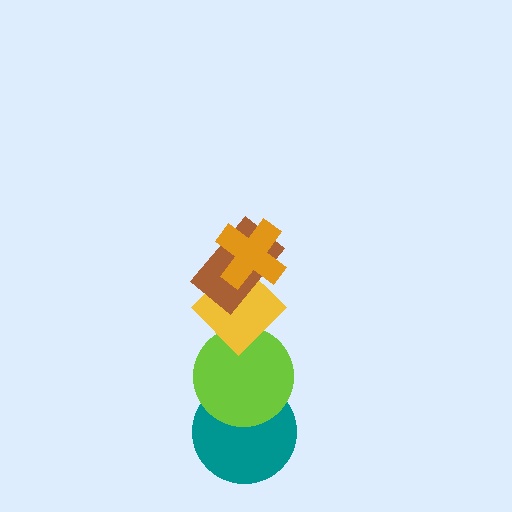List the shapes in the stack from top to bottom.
From top to bottom: the orange cross, the brown rectangle, the yellow diamond, the lime circle, the teal circle.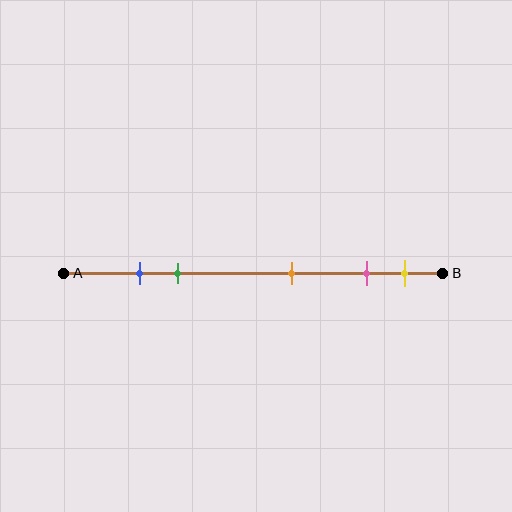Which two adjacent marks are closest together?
The blue and green marks are the closest adjacent pair.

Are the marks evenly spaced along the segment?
No, the marks are not evenly spaced.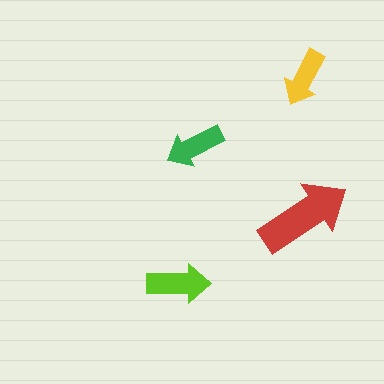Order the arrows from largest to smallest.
the red one, the lime one, the green one, the yellow one.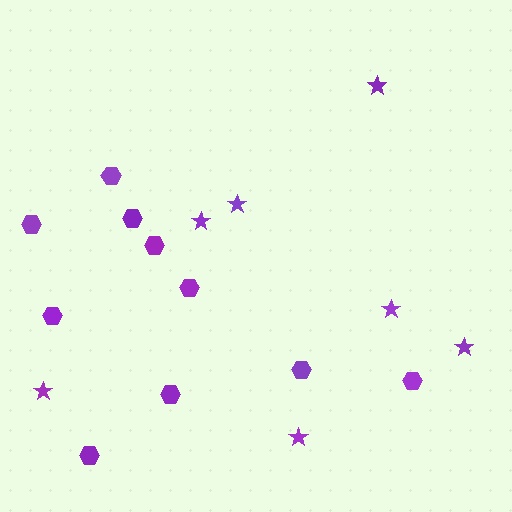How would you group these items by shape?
There are 2 groups: one group of stars (7) and one group of hexagons (10).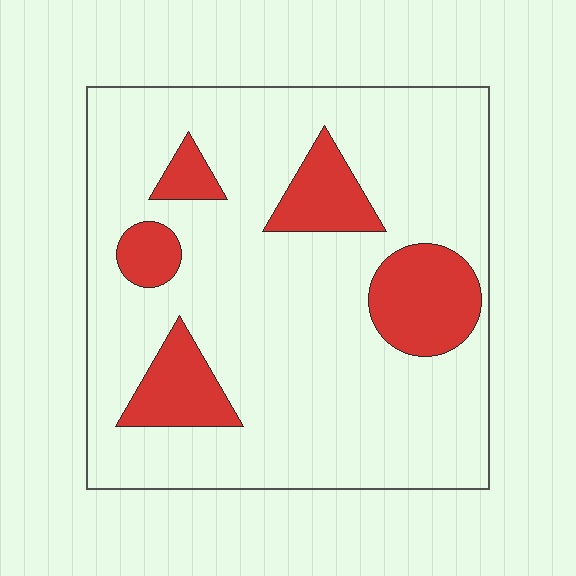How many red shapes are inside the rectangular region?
5.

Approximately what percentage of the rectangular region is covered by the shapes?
Approximately 20%.